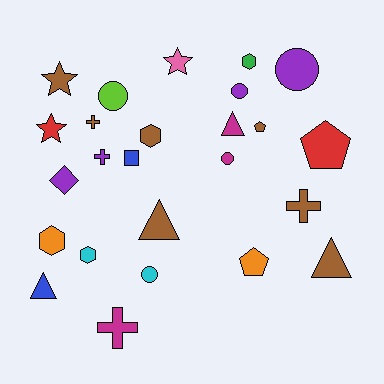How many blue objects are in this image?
There are 2 blue objects.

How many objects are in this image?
There are 25 objects.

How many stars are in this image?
There are 3 stars.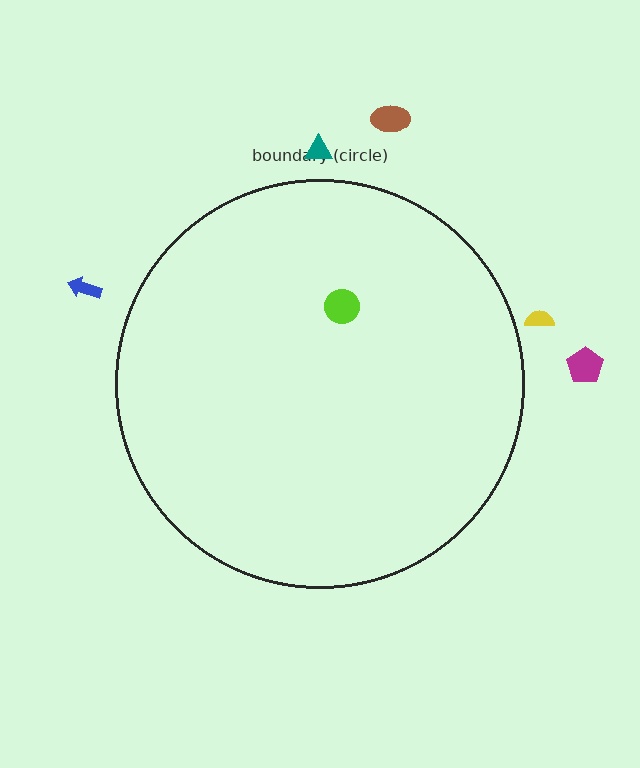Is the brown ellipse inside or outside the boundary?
Outside.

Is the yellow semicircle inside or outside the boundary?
Outside.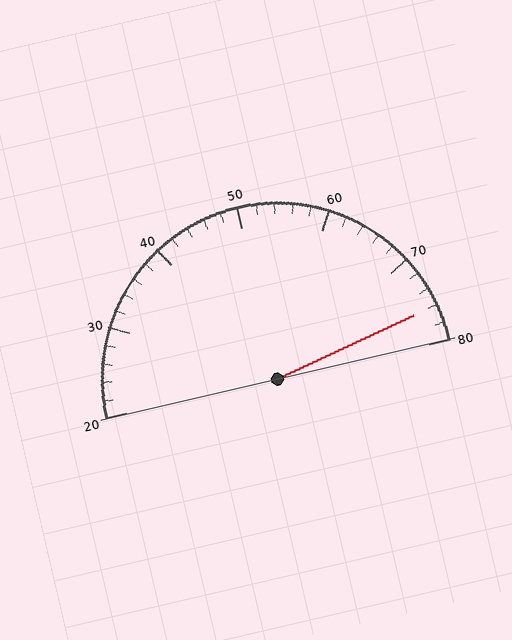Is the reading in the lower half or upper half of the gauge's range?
The reading is in the upper half of the range (20 to 80).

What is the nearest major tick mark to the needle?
The nearest major tick mark is 80.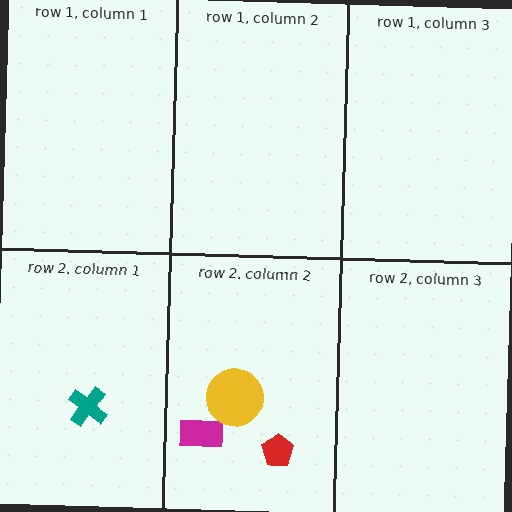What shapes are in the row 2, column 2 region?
The magenta rectangle, the red pentagon, the yellow circle.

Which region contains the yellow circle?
The row 2, column 2 region.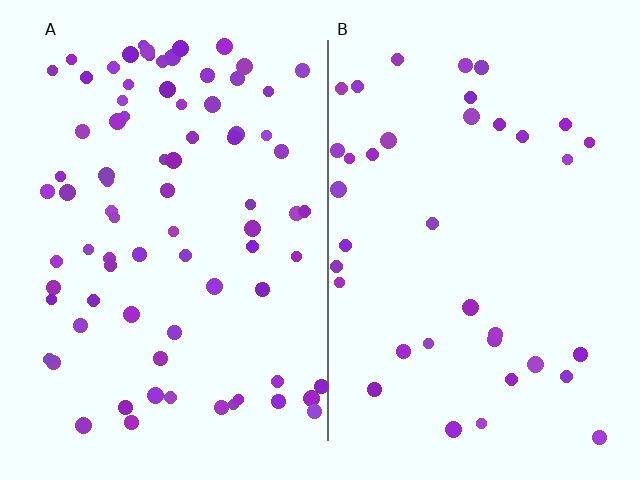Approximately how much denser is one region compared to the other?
Approximately 2.1× — region A over region B.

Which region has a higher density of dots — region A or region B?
A (the left).